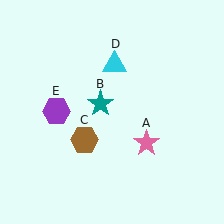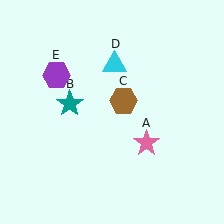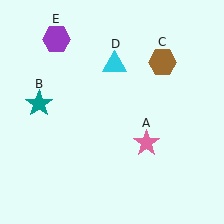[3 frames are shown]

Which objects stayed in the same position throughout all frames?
Pink star (object A) and cyan triangle (object D) remained stationary.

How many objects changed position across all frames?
3 objects changed position: teal star (object B), brown hexagon (object C), purple hexagon (object E).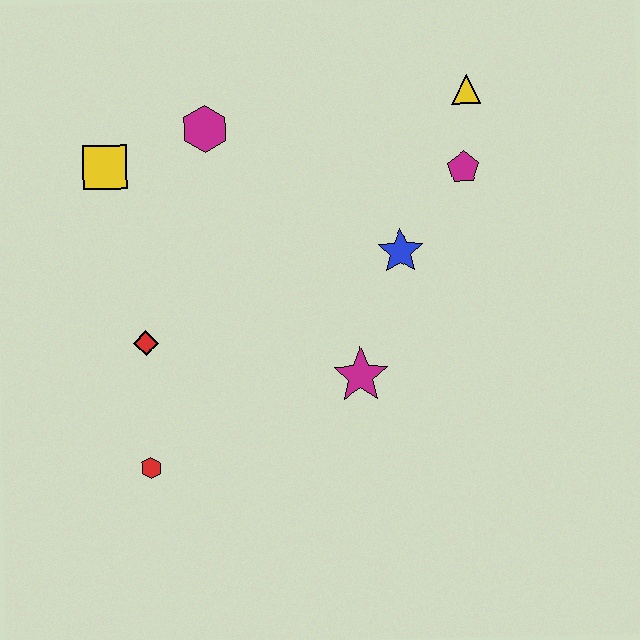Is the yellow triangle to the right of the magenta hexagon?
Yes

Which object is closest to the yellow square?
The magenta hexagon is closest to the yellow square.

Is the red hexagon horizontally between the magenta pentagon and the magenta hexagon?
No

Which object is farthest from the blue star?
The red hexagon is farthest from the blue star.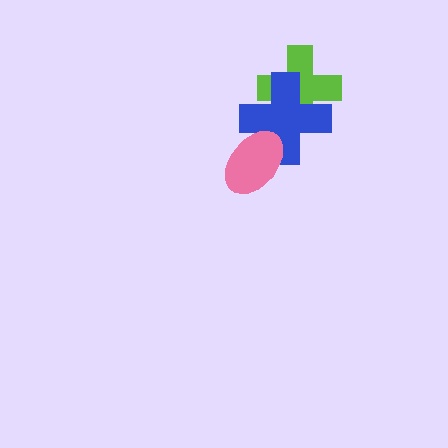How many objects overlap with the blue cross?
2 objects overlap with the blue cross.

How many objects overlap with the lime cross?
1 object overlaps with the lime cross.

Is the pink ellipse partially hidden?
No, no other shape covers it.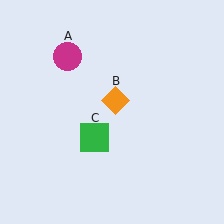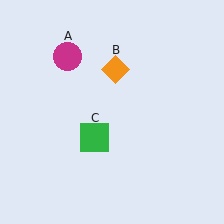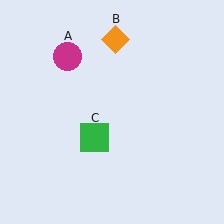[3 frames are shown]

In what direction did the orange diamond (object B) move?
The orange diamond (object B) moved up.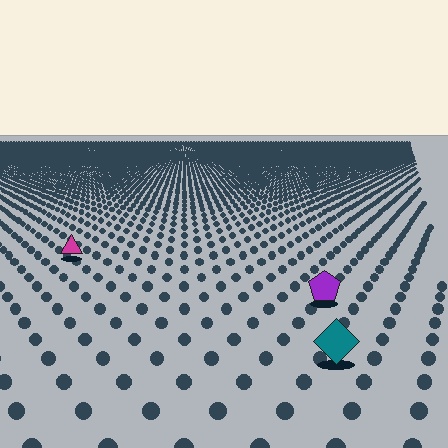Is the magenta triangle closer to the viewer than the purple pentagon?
No. The purple pentagon is closer — you can tell from the texture gradient: the ground texture is coarser near it.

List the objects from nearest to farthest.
From nearest to farthest: the teal diamond, the purple pentagon, the magenta triangle.